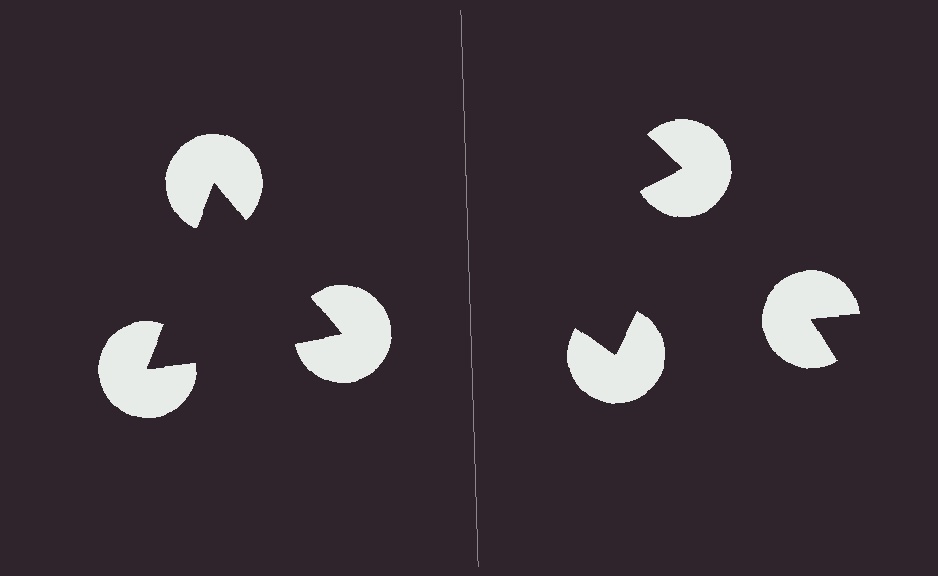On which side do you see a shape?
An illusory triangle appears on the left side. On the right side the wedge cuts are rotated, so no coherent shape forms.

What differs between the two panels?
The pac-man discs are positioned identically on both sides; only the wedge orientations differ. On the left they align to a triangle; on the right they are misaligned.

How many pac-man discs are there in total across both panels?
6 — 3 on each side.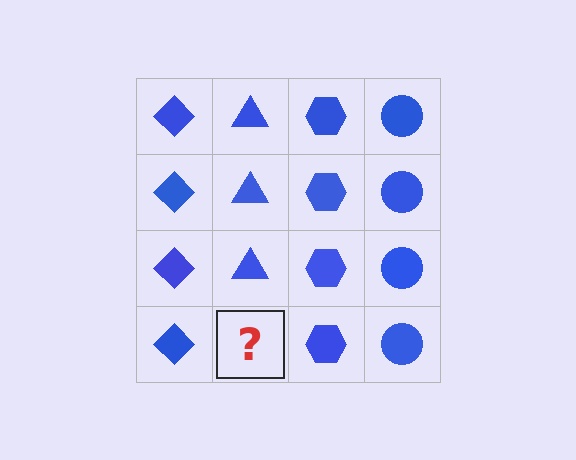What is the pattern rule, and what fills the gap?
The rule is that each column has a consistent shape. The gap should be filled with a blue triangle.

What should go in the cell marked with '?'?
The missing cell should contain a blue triangle.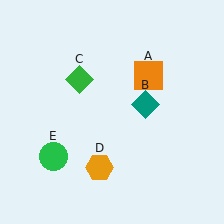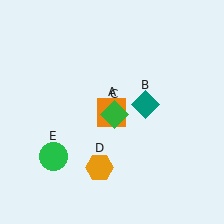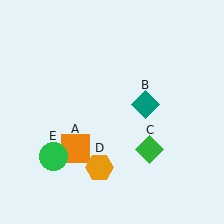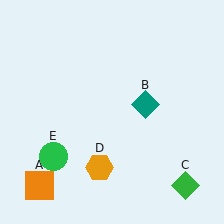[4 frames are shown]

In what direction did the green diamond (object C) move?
The green diamond (object C) moved down and to the right.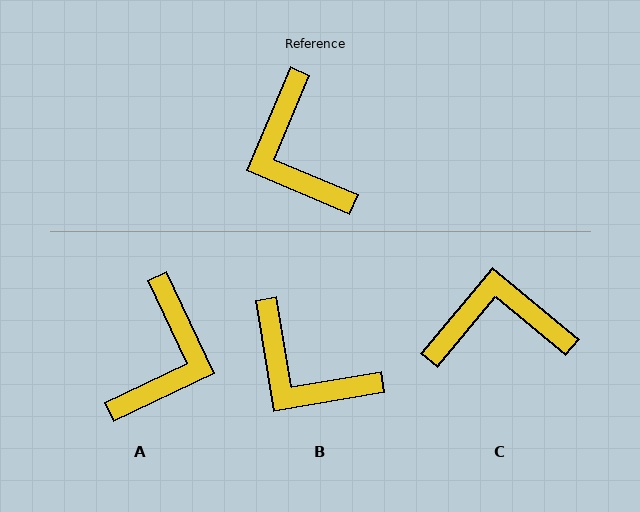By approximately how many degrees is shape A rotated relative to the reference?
Approximately 138 degrees counter-clockwise.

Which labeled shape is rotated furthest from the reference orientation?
A, about 138 degrees away.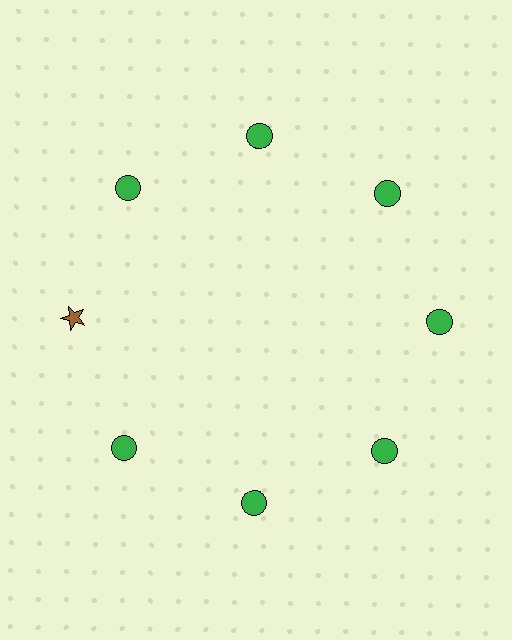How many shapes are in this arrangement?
There are 8 shapes arranged in a ring pattern.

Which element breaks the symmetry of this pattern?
The brown star at roughly the 9 o'clock position breaks the symmetry. All other shapes are green circles.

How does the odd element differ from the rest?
It differs in both color (brown instead of green) and shape (star instead of circle).